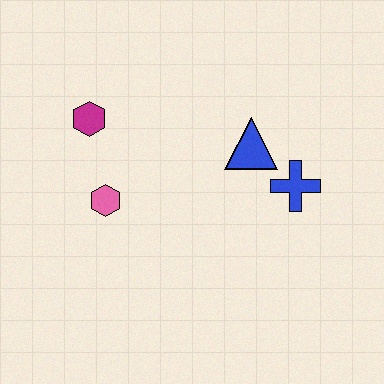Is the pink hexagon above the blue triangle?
No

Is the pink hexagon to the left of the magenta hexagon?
No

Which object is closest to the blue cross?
The blue triangle is closest to the blue cross.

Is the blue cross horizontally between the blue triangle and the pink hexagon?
No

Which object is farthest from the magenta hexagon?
The blue cross is farthest from the magenta hexagon.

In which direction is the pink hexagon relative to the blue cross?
The pink hexagon is to the left of the blue cross.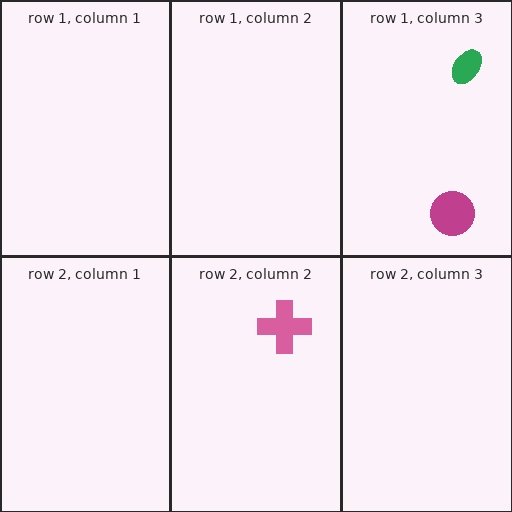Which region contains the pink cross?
The row 2, column 2 region.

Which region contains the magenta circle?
The row 1, column 3 region.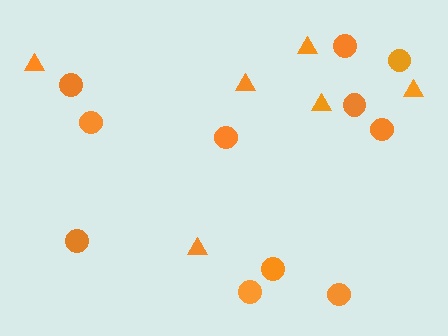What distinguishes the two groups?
There are 2 groups: one group of triangles (6) and one group of circles (11).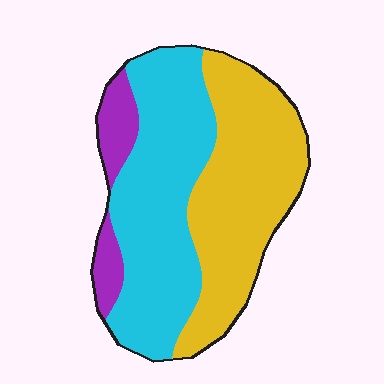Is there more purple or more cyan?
Cyan.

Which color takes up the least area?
Purple, at roughly 10%.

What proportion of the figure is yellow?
Yellow takes up about two fifths (2/5) of the figure.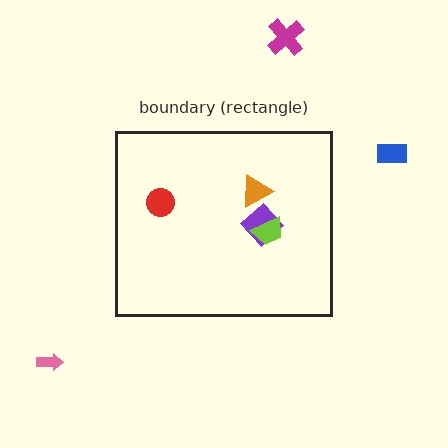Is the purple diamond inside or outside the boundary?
Inside.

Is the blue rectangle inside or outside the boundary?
Outside.